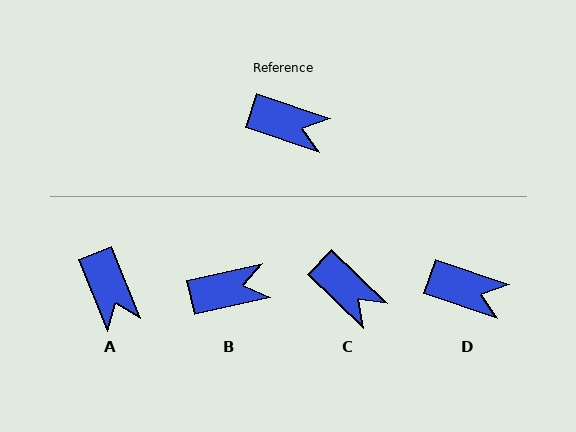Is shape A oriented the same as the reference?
No, it is off by about 49 degrees.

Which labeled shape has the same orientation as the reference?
D.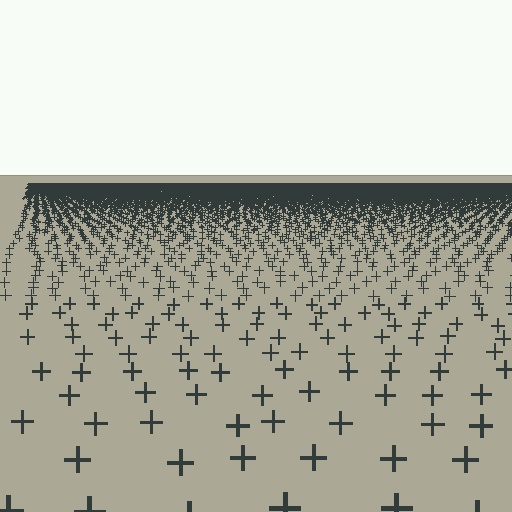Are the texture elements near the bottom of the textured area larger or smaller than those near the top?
Larger. Near the bottom, elements are closer to the viewer and appear at a bigger on-screen size.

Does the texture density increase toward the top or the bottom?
Density increases toward the top.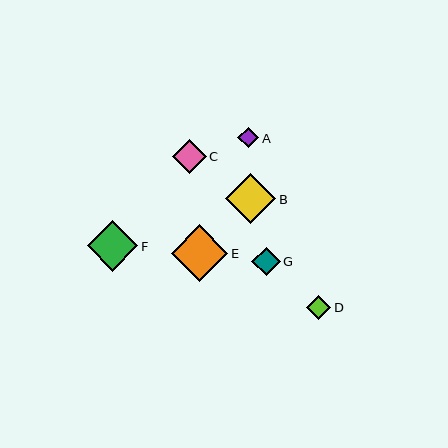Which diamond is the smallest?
Diamond A is the smallest with a size of approximately 21 pixels.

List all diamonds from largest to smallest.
From largest to smallest: E, F, B, C, G, D, A.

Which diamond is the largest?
Diamond E is the largest with a size of approximately 57 pixels.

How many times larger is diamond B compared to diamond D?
Diamond B is approximately 2.1 times the size of diamond D.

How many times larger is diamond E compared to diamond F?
Diamond E is approximately 1.1 times the size of diamond F.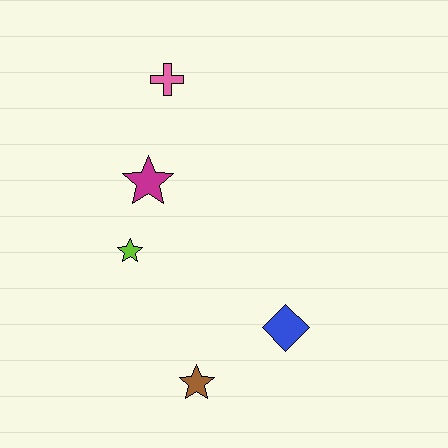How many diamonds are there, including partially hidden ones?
There is 1 diamond.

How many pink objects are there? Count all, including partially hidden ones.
There is 1 pink object.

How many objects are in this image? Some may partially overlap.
There are 5 objects.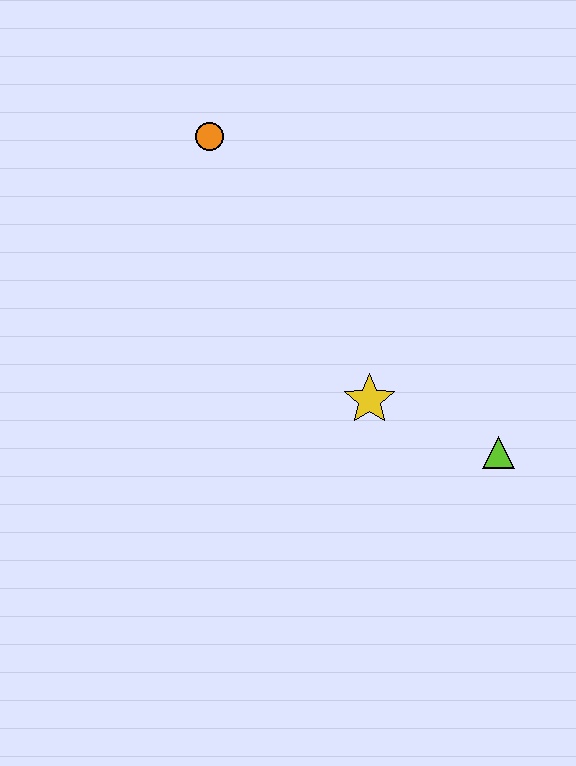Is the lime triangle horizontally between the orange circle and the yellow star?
No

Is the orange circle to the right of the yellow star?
No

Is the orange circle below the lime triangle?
No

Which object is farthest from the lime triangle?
The orange circle is farthest from the lime triangle.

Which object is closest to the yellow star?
The lime triangle is closest to the yellow star.